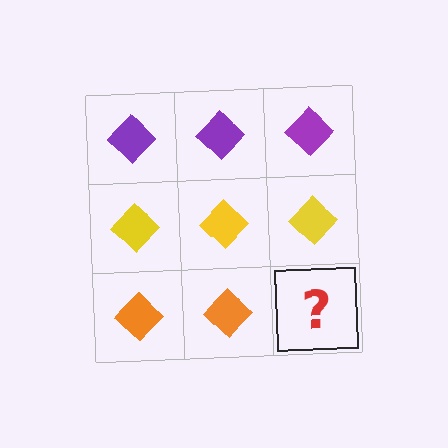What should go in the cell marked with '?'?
The missing cell should contain an orange diamond.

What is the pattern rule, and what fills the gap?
The rule is that each row has a consistent color. The gap should be filled with an orange diamond.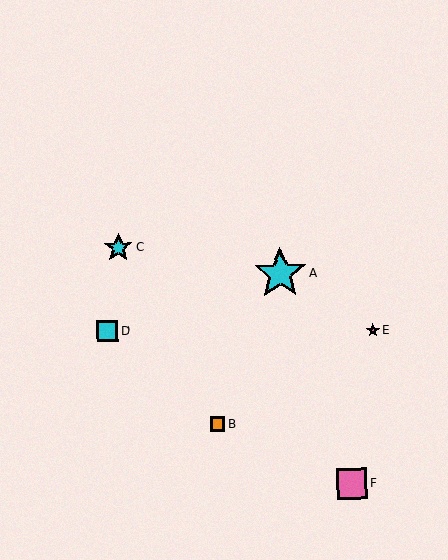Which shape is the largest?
The cyan star (labeled A) is the largest.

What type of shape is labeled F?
Shape F is a pink square.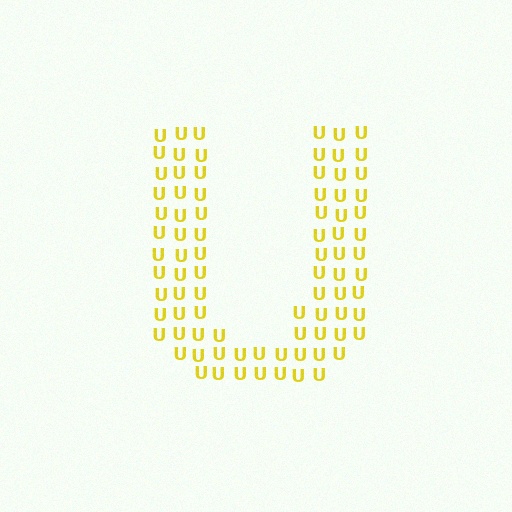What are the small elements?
The small elements are letter U's.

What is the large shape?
The large shape is the letter U.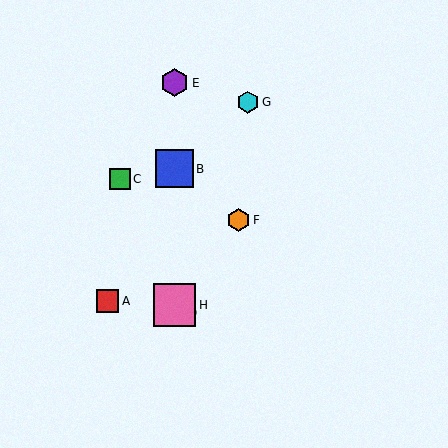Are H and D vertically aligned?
Yes, both are at x≈174.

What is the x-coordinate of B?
Object B is at x≈174.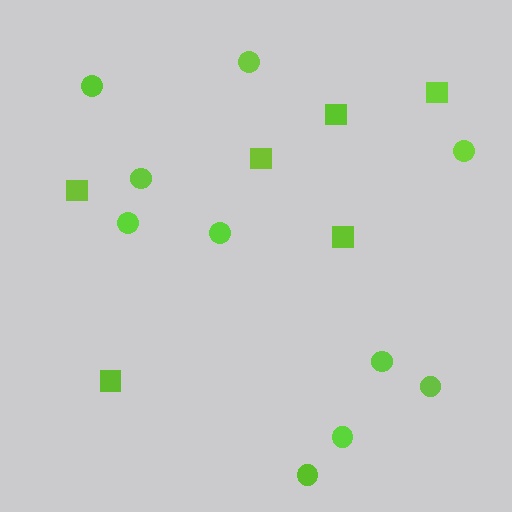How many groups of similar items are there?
There are 2 groups: one group of squares (6) and one group of circles (10).